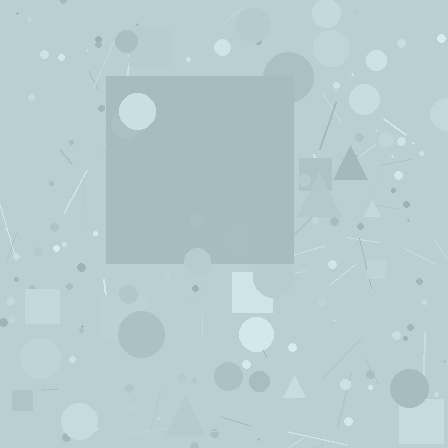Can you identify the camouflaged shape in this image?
The camouflaged shape is a square.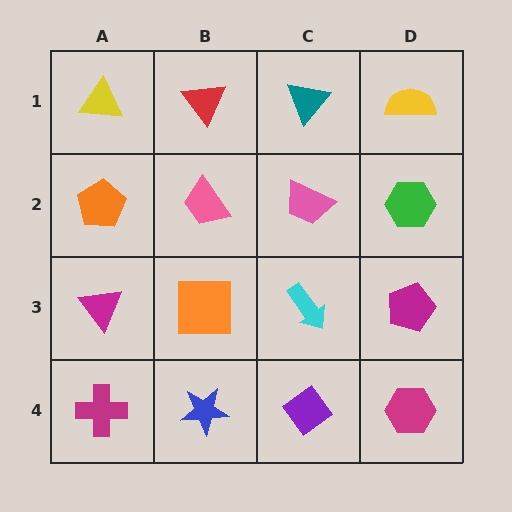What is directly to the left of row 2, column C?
A pink trapezoid.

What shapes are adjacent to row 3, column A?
An orange pentagon (row 2, column A), a magenta cross (row 4, column A), an orange square (row 3, column B).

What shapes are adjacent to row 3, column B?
A pink trapezoid (row 2, column B), a blue star (row 4, column B), a magenta triangle (row 3, column A), a cyan arrow (row 3, column C).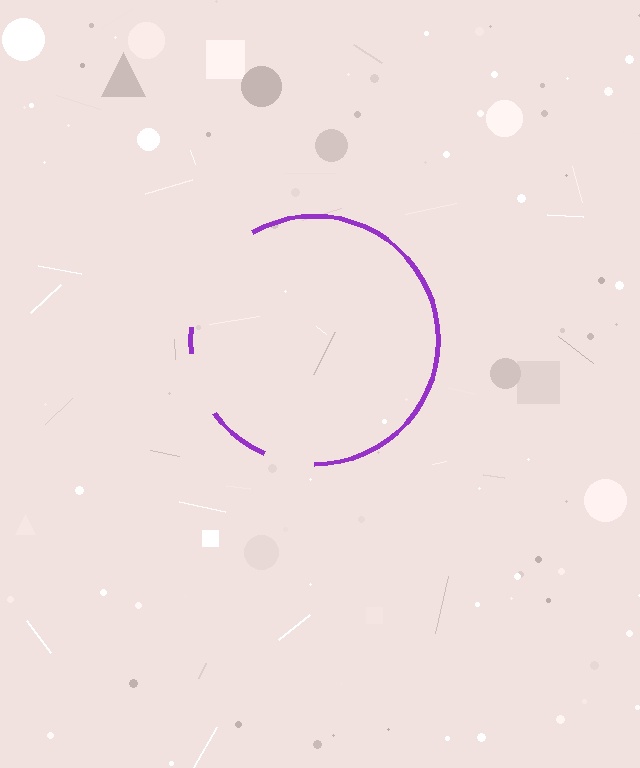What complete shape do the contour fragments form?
The contour fragments form a circle.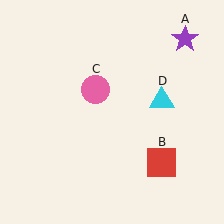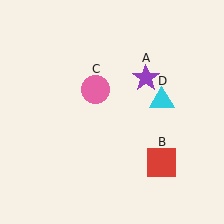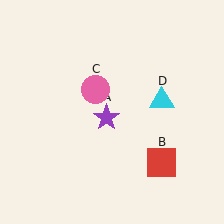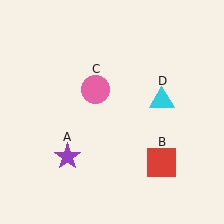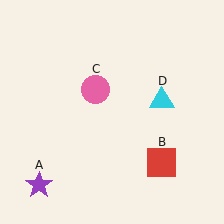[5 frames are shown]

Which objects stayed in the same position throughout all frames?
Red square (object B) and pink circle (object C) and cyan triangle (object D) remained stationary.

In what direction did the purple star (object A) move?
The purple star (object A) moved down and to the left.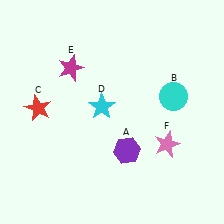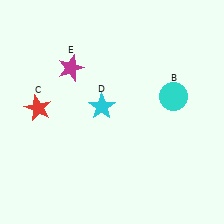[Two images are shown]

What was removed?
The pink star (F), the purple hexagon (A) were removed in Image 2.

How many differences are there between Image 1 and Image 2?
There are 2 differences between the two images.